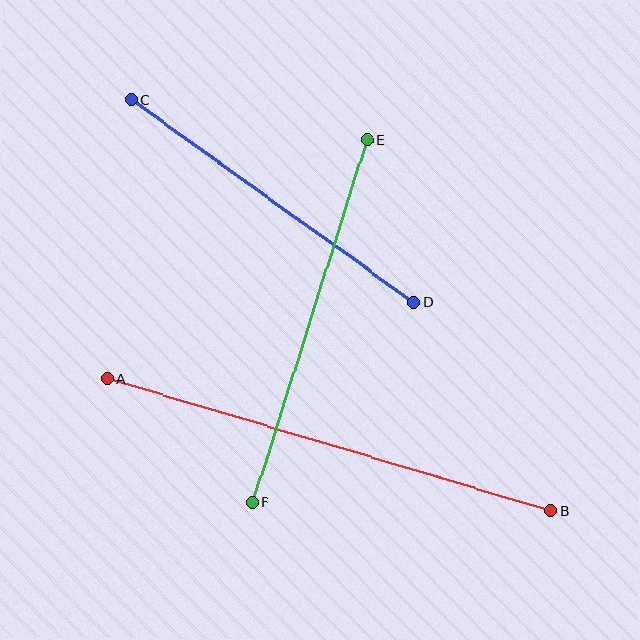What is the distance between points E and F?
The distance is approximately 381 pixels.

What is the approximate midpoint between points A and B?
The midpoint is at approximately (329, 445) pixels.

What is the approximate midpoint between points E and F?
The midpoint is at approximately (310, 321) pixels.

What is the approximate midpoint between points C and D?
The midpoint is at approximately (273, 201) pixels.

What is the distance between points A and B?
The distance is approximately 462 pixels.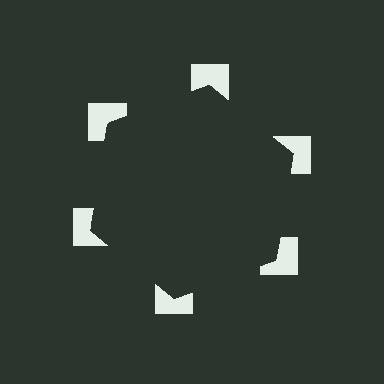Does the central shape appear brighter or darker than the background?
It typically appears slightly darker than the background, even though no actual brightness change is drawn.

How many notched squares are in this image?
There are 6 — one at each vertex of the illusory hexagon.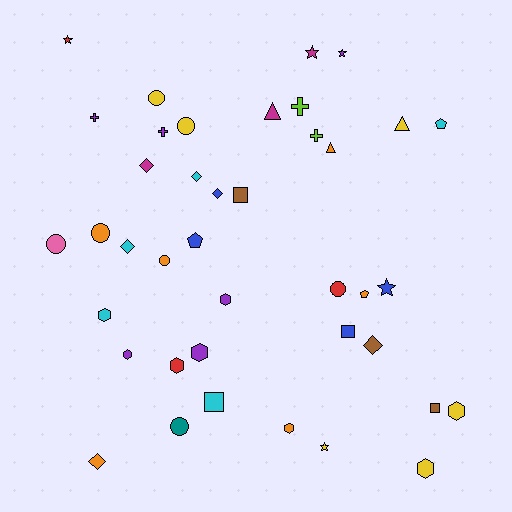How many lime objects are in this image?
There are 2 lime objects.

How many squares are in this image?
There are 4 squares.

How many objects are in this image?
There are 40 objects.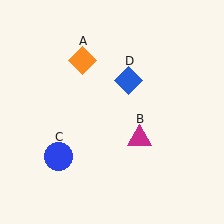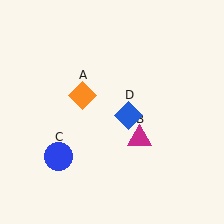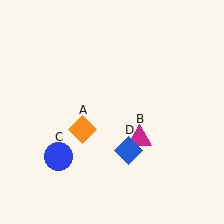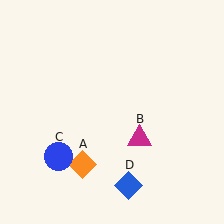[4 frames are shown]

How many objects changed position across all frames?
2 objects changed position: orange diamond (object A), blue diamond (object D).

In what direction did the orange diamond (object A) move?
The orange diamond (object A) moved down.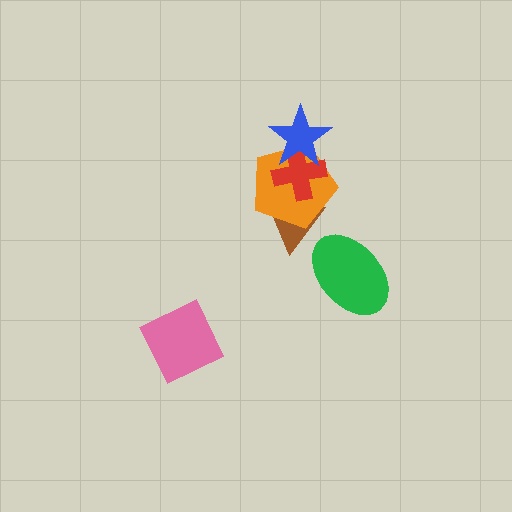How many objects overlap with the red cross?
3 objects overlap with the red cross.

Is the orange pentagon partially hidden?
Yes, it is partially covered by another shape.